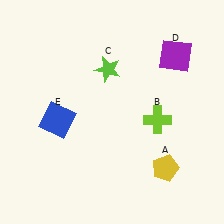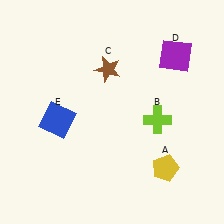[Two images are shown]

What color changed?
The star (C) changed from lime in Image 1 to brown in Image 2.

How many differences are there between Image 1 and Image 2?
There is 1 difference between the two images.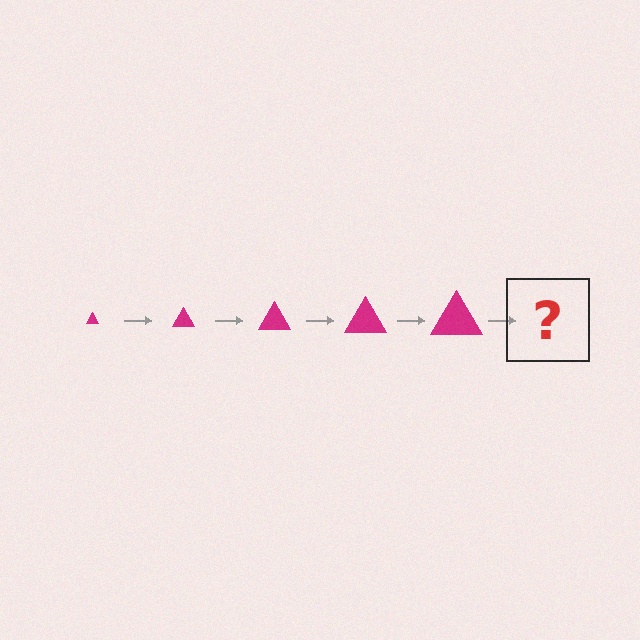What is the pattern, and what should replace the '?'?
The pattern is that the triangle gets progressively larger each step. The '?' should be a magenta triangle, larger than the previous one.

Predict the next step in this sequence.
The next step is a magenta triangle, larger than the previous one.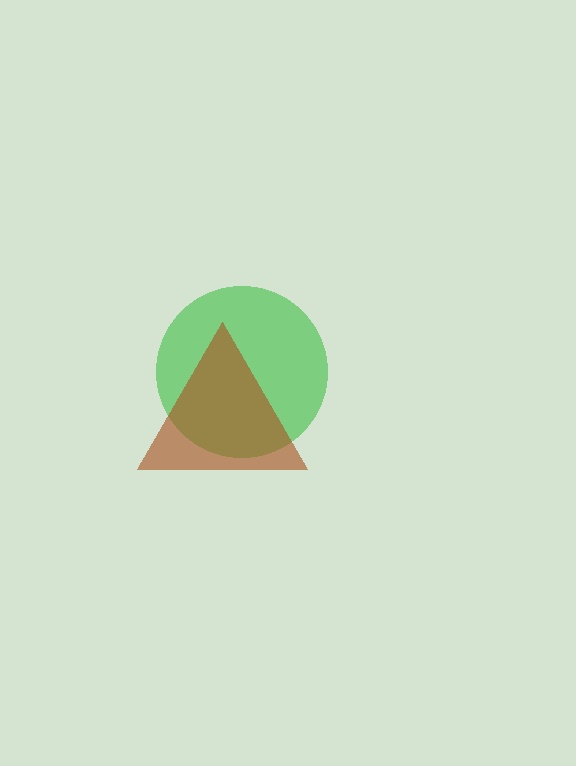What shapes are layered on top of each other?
The layered shapes are: a green circle, a brown triangle.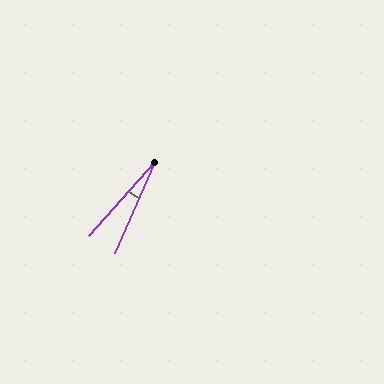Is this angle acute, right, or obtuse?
It is acute.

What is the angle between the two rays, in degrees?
Approximately 18 degrees.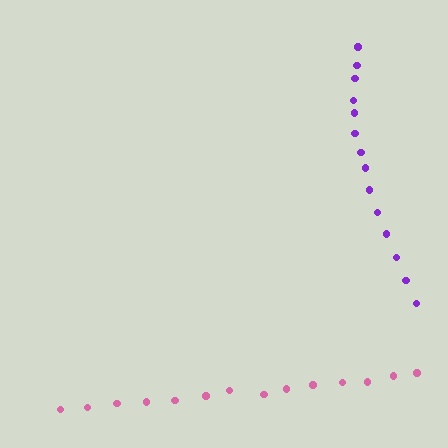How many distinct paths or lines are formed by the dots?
There are 2 distinct paths.